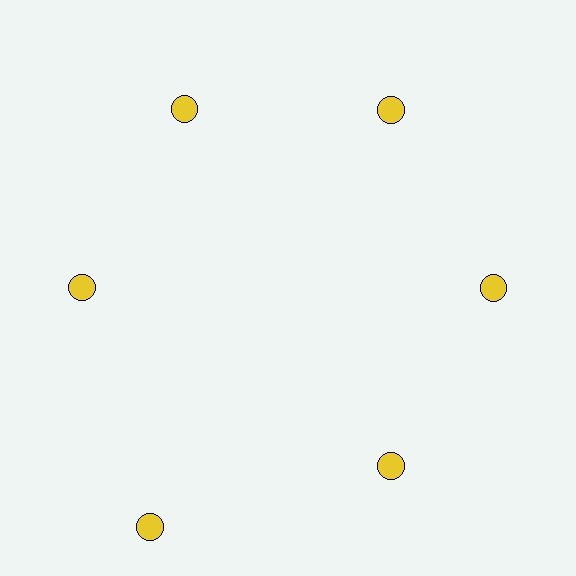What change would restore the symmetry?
The symmetry would be restored by moving it inward, back onto the ring so that all 6 circles sit at equal angles and equal distance from the center.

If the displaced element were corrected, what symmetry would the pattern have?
It would have 6-fold rotational symmetry — the pattern would map onto itself every 60 degrees.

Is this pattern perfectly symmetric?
No. The 6 yellow circles are arranged in a ring, but one element near the 7 o'clock position is pushed outward from the center, breaking the 6-fold rotational symmetry.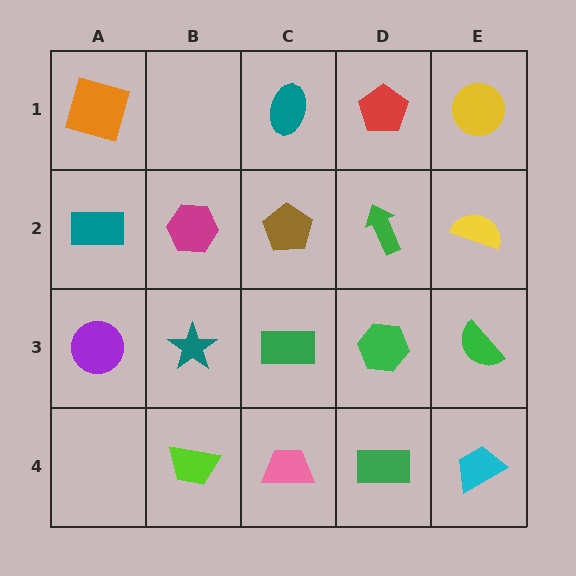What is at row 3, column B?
A teal star.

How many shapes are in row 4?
4 shapes.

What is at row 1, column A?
An orange square.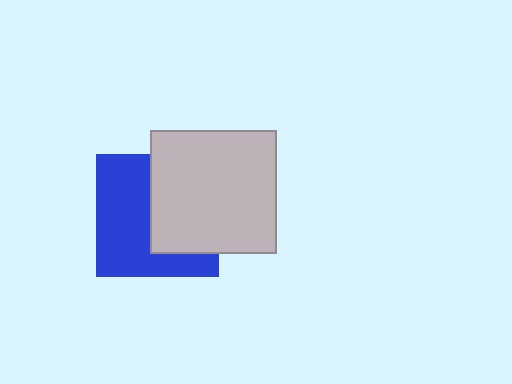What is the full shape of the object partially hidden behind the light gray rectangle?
The partially hidden object is a blue square.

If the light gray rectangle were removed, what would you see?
You would see the complete blue square.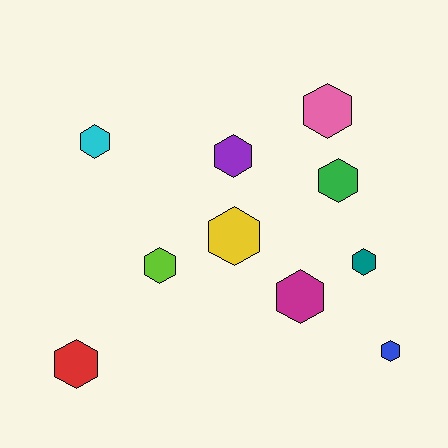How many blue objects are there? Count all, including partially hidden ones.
There is 1 blue object.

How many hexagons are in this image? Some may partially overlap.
There are 10 hexagons.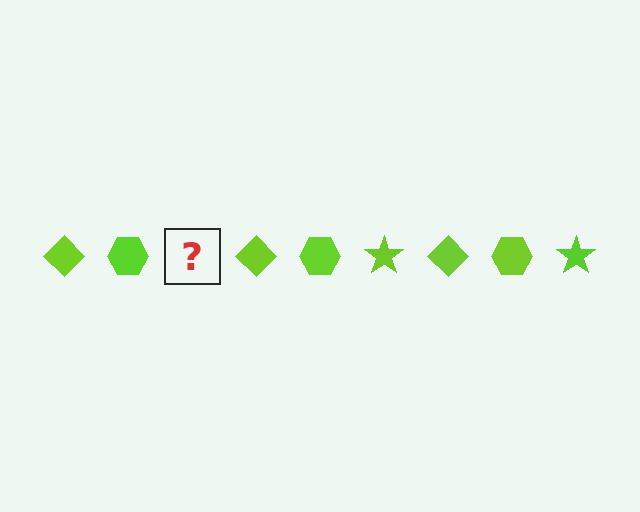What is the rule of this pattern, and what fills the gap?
The rule is that the pattern cycles through diamond, hexagon, star shapes in lime. The gap should be filled with a lime star.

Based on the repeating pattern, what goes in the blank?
The blank should be a lime star.